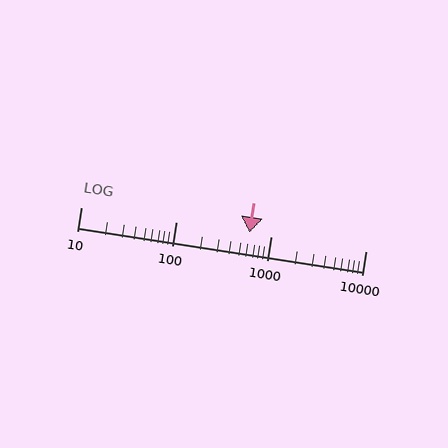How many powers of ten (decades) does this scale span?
The scale spans 3 decades, from 10 to 10000.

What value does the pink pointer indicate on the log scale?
The pointer indicates approximately 590.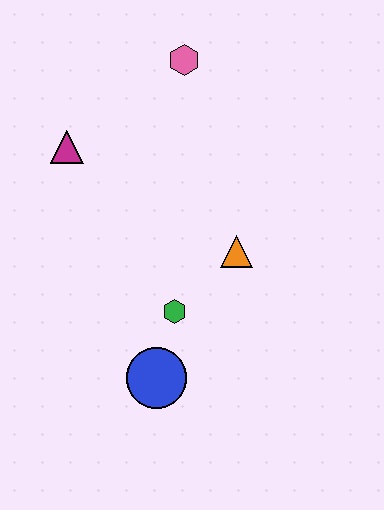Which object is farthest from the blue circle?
The pink hexagon is farthest from the blue circle.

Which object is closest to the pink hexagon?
The magenta triangle is closest to the pink hexagon.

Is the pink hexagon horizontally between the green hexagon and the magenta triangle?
No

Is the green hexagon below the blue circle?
No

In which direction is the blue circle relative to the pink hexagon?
The blue circle is below the pink hexagon.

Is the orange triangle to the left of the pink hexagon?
No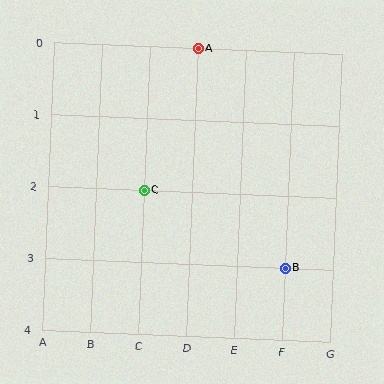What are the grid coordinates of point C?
Point C is at grid coordinates (C, 2).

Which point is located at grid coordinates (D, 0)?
Point A is at (D, 0).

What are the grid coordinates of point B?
Point B is at grid coordinates (F, 3).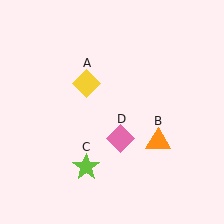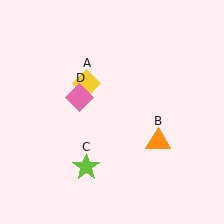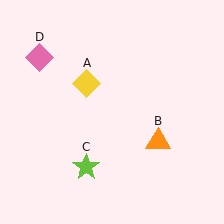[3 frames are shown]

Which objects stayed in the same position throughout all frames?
Yellow diamond (object A) and orange triangle (object B) and lime star (object C) remained stationary.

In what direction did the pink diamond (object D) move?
The pink diamond (object D) moved up and to the left.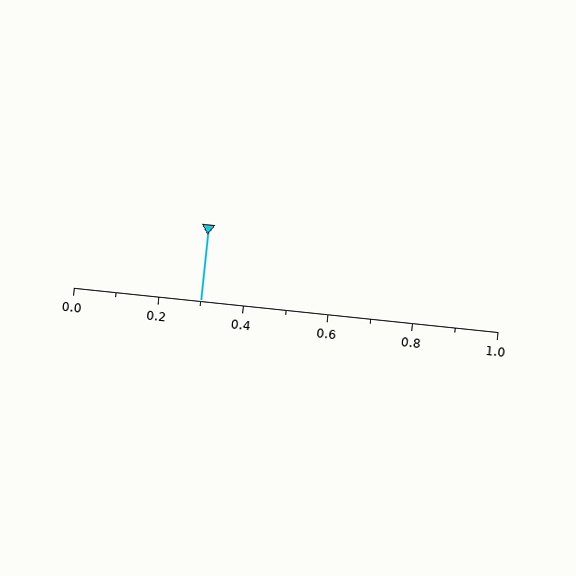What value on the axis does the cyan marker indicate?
The marker indicates approximately 0.3.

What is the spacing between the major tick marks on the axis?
The major ticks are spaced 0.2 apart.